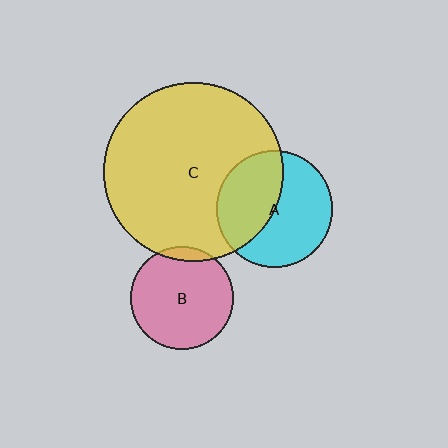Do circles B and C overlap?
Yes.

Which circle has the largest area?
Circle C (yellow).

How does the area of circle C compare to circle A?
Approximately 2.4 times.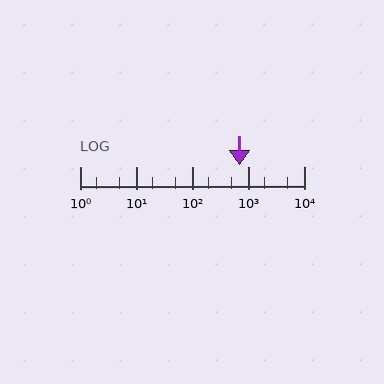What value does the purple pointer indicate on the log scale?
The pointer indicates approximately 710.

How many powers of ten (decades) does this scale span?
The scale spans 4 decades, from 1 to 10000.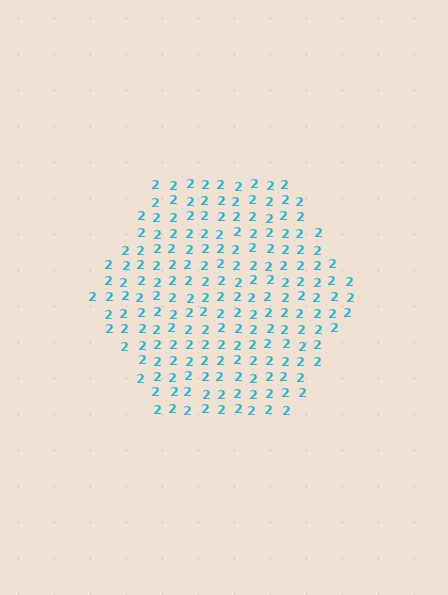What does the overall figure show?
The overall figure shows a hexagon.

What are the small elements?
The small elements are digit 2's.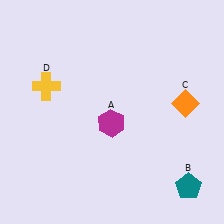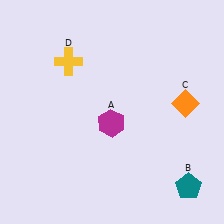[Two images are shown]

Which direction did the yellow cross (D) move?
The yellow cross (D) moved up.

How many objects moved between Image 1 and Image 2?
1 object moved between the two images.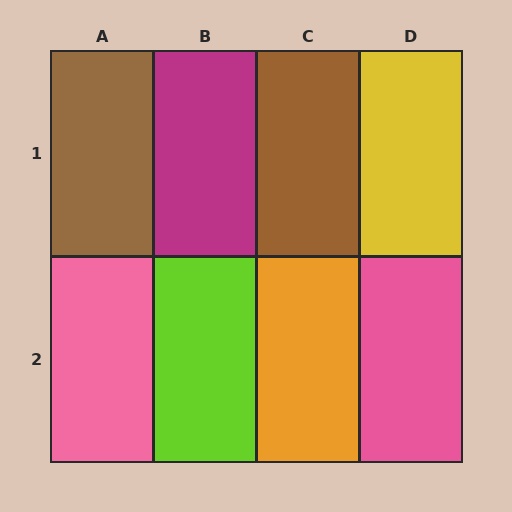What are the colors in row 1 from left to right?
Brown, magenta, brown, yellow.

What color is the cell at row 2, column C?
Orange.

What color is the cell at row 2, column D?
Pink.